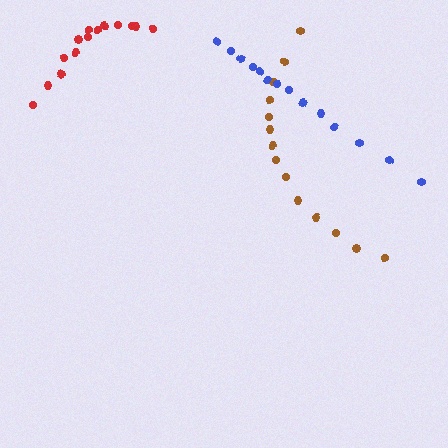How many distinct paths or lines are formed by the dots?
There are 3 distinct paths.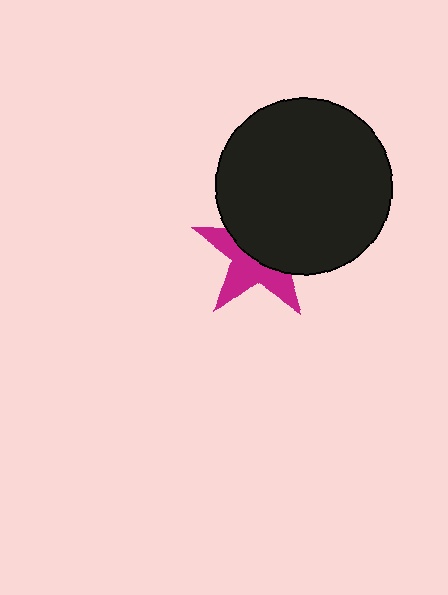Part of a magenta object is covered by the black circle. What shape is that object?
It is a star.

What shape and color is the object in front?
The object in front is a black circle.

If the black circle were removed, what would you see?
You would see the complete magenta star.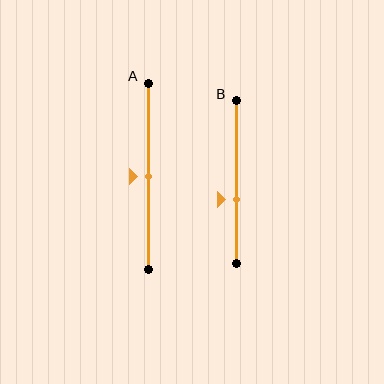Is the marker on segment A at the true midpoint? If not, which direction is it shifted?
Yes, the marker on segment A is at the true midpoint.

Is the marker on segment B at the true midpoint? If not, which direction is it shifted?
No, the marker on segment B is shifted downward by about 11% of the segment length.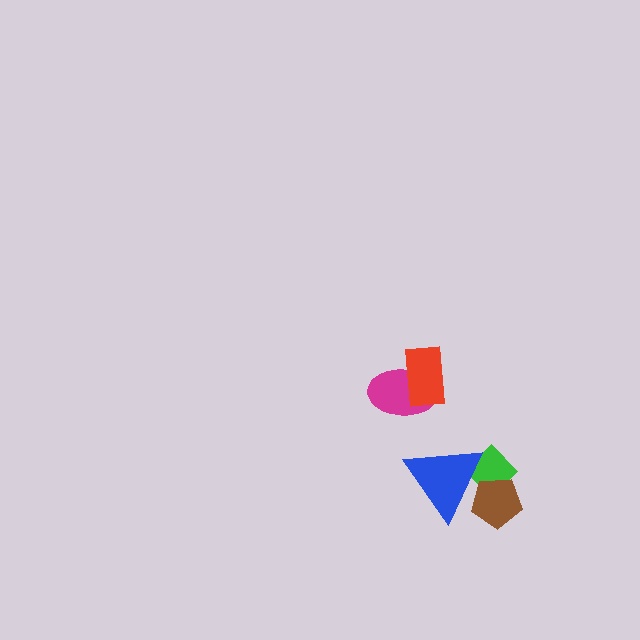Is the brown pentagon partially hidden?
No, no other shape covers it.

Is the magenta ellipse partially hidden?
Yes, it is partially covered by another shape.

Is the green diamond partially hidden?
Yes, it is partially covered by another shape.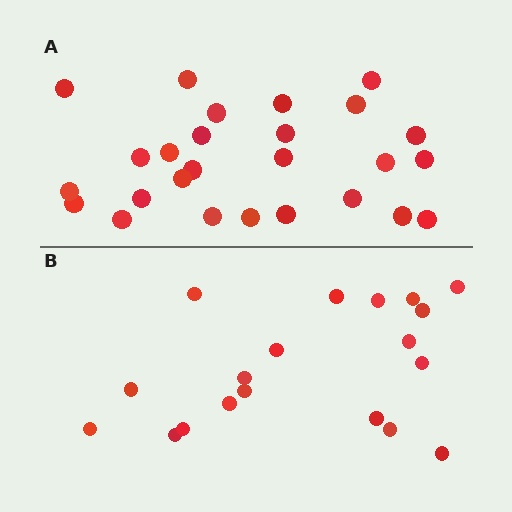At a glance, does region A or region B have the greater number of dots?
Region A (the top region) has more dots.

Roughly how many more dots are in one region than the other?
Region A has roughly 8 or so more dots than region B.